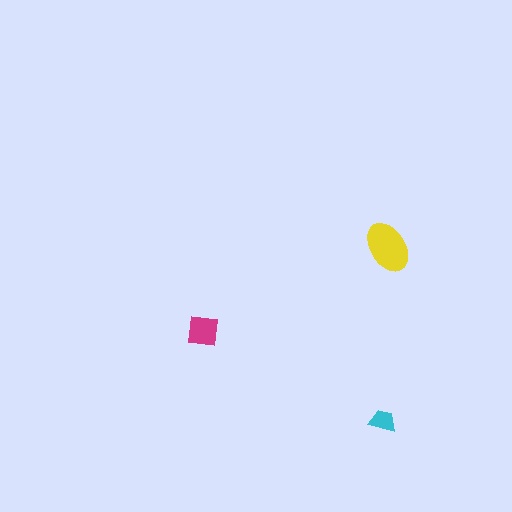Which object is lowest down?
The cyan trapezoid is bottommost.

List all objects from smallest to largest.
The cyan trapezoid, the magenta square, the yellow ellipse.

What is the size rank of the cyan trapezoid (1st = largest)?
3rd.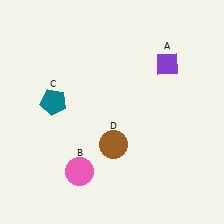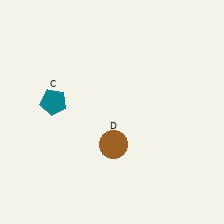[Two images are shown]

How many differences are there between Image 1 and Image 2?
There are 2 differences between the two images.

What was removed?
The pink circle (B), the purple diamond (A) were removed in Image 2.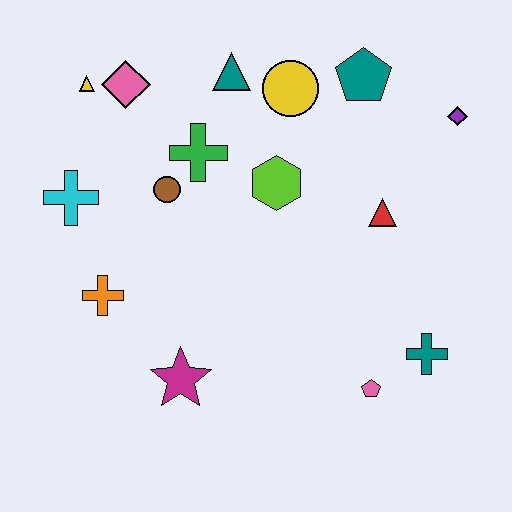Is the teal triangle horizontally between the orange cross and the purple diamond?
Yes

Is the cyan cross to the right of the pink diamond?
No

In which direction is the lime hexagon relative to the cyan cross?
The lime hexagon is to the right of the cyan cross.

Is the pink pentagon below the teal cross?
Yes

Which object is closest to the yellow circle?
The teal triangle is closest to the yellow circle.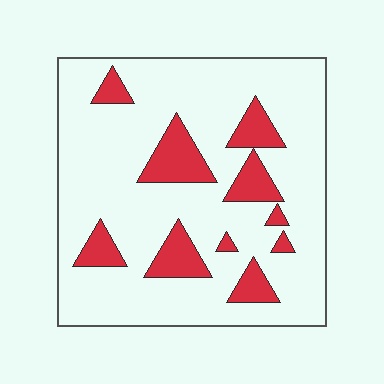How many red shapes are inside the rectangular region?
10.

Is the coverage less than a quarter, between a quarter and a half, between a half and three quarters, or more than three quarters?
Less than a quarter.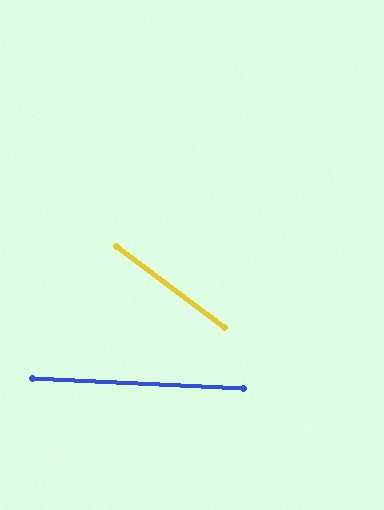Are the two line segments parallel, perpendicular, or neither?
Neither parallel nor perpendicular — they differ by about 34°.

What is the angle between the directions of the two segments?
Approximately 34 degrees.